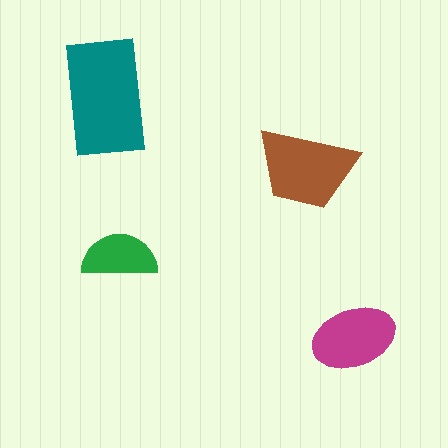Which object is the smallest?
The green semicircle.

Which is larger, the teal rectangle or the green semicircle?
The teal rectangle.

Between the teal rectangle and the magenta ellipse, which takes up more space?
The teal rectangle.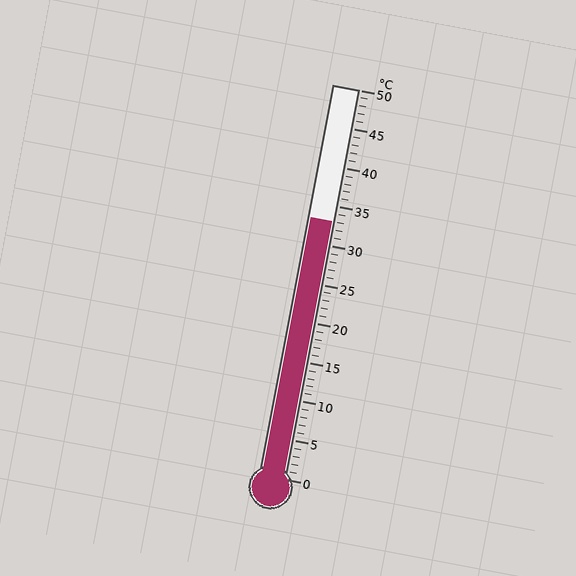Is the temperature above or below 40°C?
The temperature is below 40°C.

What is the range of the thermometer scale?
The thermometer scale ranges from 0°C to 50°C.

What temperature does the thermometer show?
The thermometer shows approximately 33°C.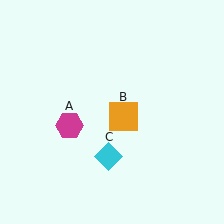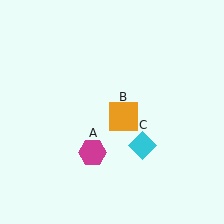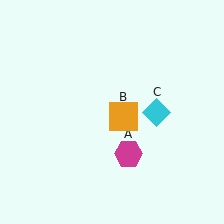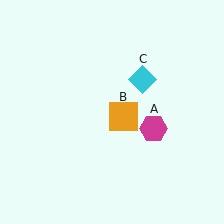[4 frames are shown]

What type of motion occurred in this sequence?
The magenta hexagon (object A), cyan diamond (object C) rotated counterclockwise around the center of the scene.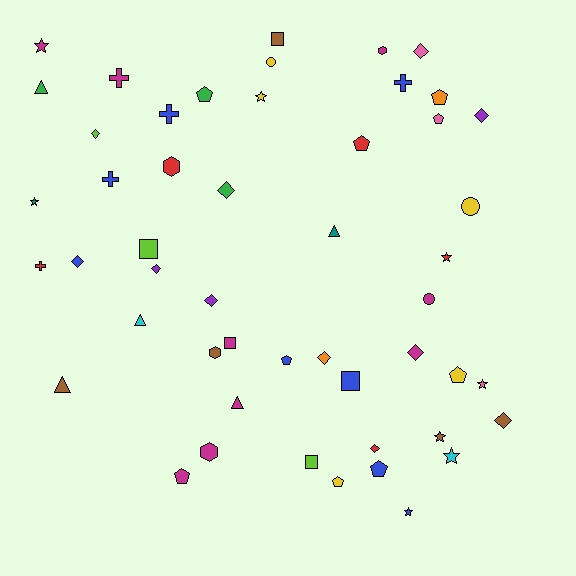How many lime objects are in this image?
There are 3 lime objects.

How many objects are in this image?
There are 50 objects.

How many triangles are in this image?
There are 5 triangles.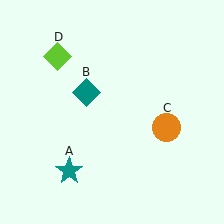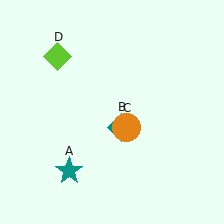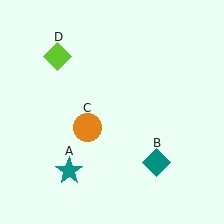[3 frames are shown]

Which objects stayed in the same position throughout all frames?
Teal star (object A) and lime diamond (object D) remained stationary.